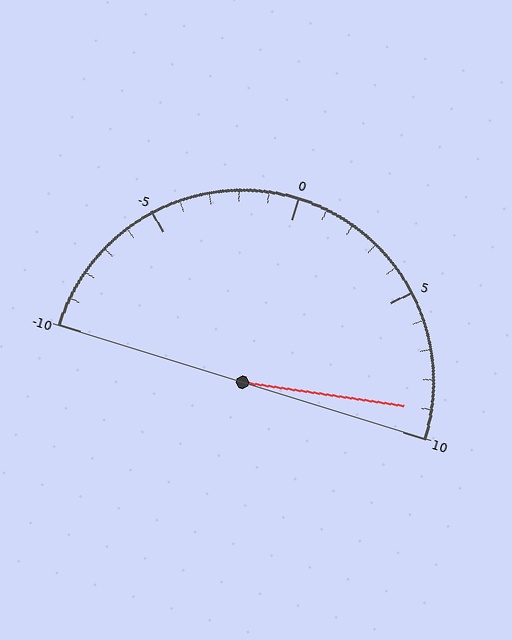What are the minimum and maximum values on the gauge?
The gauge ranges from -10 to 10.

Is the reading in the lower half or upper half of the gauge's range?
The reading is in the upper half of the range (-10 to 10).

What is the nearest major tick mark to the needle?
The nearest major tick mark is 10.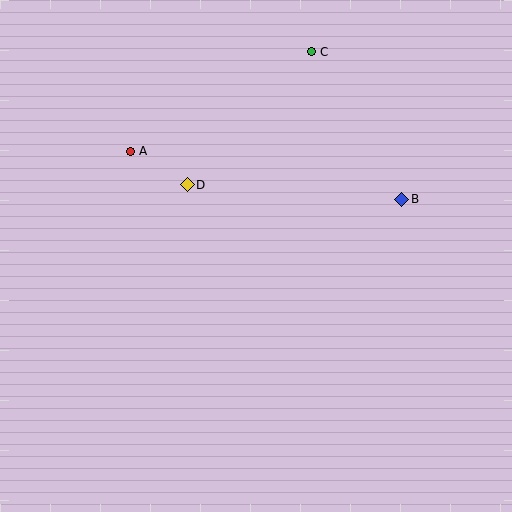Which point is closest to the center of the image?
Point D at (187, 185) is closest to the center.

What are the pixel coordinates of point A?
Point A is at (130, 151).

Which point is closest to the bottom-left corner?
Point D is closest to the bottom-left corner.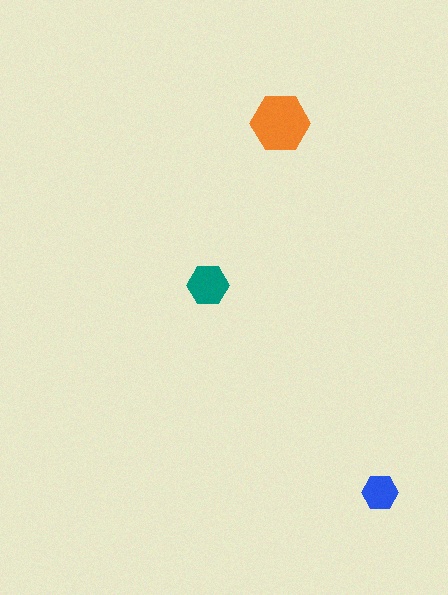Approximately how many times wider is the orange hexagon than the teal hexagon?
About 1.5 times wider.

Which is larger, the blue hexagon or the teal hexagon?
The teal one.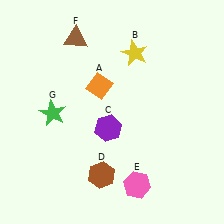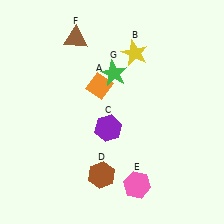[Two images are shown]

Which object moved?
The green star (G) moved right.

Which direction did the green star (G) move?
The green star (G) moved right.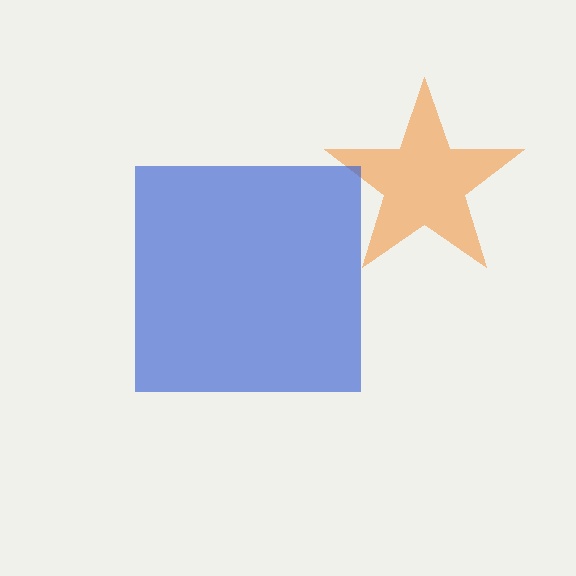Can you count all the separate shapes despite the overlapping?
Yes, there are 2 separate shapes.